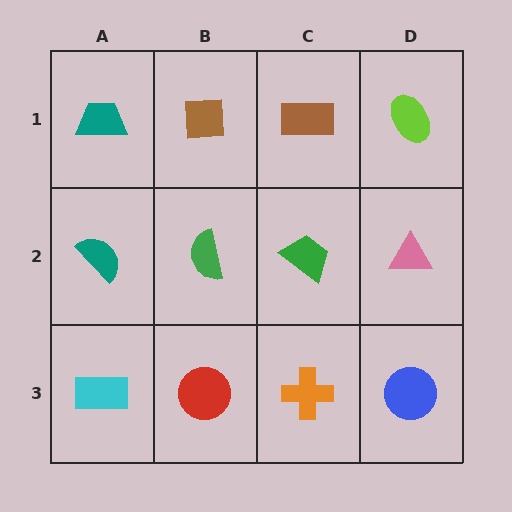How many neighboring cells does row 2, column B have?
4.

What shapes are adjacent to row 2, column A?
A teal trapezoid (row 1, column A), a cyan rectangle (row 3, column A), a green semicircle (row 2, column B).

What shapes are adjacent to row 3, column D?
A pink triangle (row 2, column D), an orange cross (row 3, column C).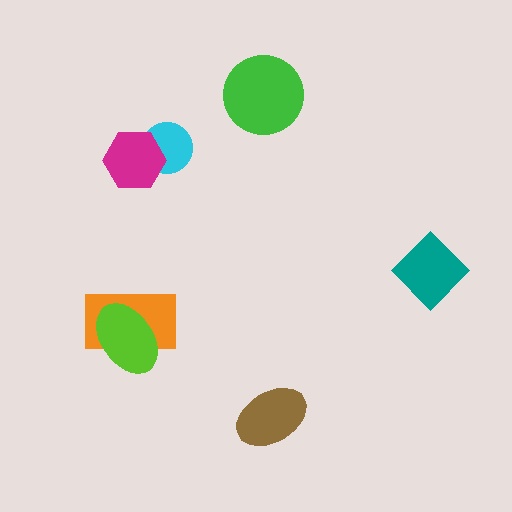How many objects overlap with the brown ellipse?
0 objects overlap with the brown ellipse.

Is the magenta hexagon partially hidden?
No, no other shape covers it.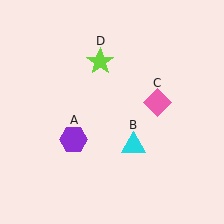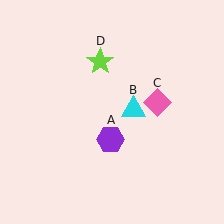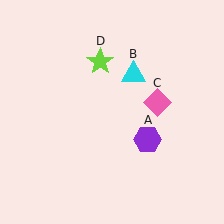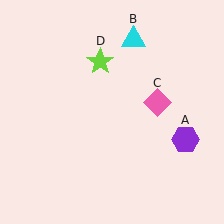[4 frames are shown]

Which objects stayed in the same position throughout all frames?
Pink diamond (object C) and lime star (object D) remained stationary.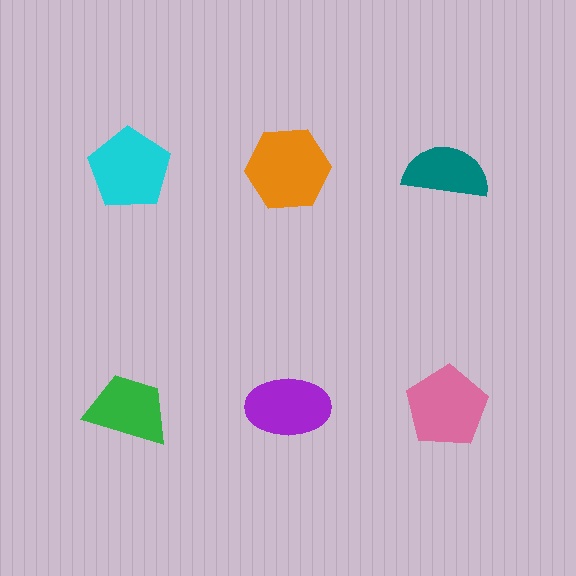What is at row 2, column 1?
A green trapezoid.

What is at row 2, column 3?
A pink pentagon.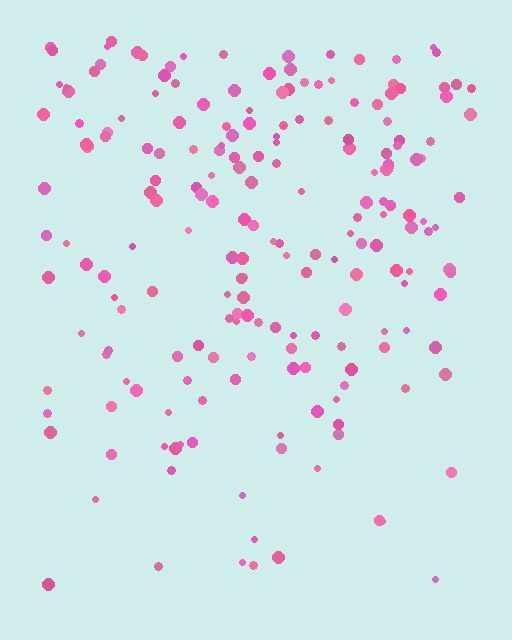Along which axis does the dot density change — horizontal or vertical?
Vertical.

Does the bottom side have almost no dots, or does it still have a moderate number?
Still a moderate number, just noticeably fewer than the top.